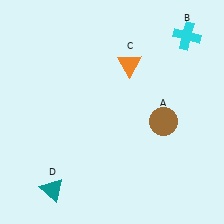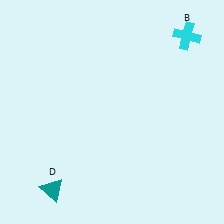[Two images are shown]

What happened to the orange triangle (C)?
The orange triangle (C) was removed in Image 2. It was in the top-right area of Image 1.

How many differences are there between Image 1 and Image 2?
There are 2 differences between the two images.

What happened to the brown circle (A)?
The brown circle (A) was removed in Image 2. It was in the bottom-right area of Image 1.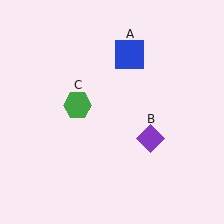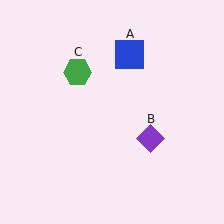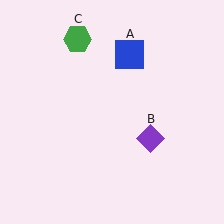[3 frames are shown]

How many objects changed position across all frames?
1 object changed position: green hexagon (object C).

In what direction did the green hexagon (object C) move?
The green hexagon (object C) moved up.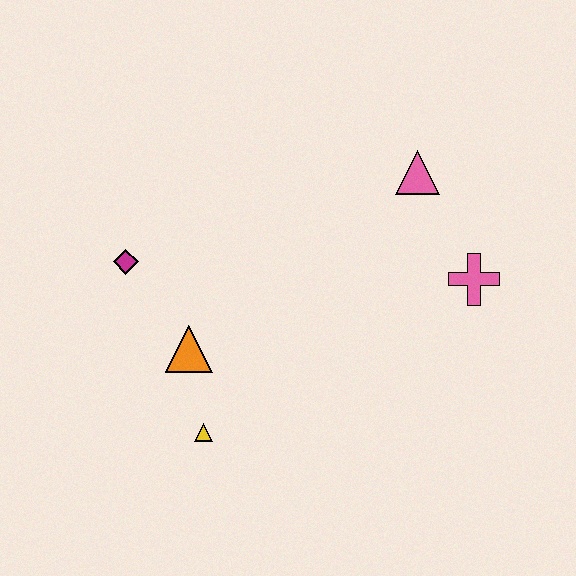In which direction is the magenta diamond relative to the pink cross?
The magenta diamond is to the left of the pink cross.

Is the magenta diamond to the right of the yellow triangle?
No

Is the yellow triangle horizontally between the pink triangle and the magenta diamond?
Yes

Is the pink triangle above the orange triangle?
Yes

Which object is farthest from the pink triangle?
The yellow triangle is farthest from the pink triangle.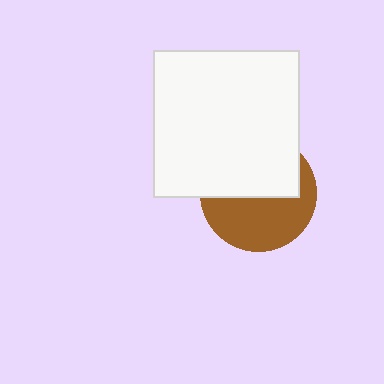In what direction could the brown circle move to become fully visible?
The brown circle could move down. That would shift it out from behind the white square entirely.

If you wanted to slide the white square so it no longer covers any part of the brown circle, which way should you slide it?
Slide it up — that is the most direct way to separate the two shapes.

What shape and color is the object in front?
The object in front is a white square.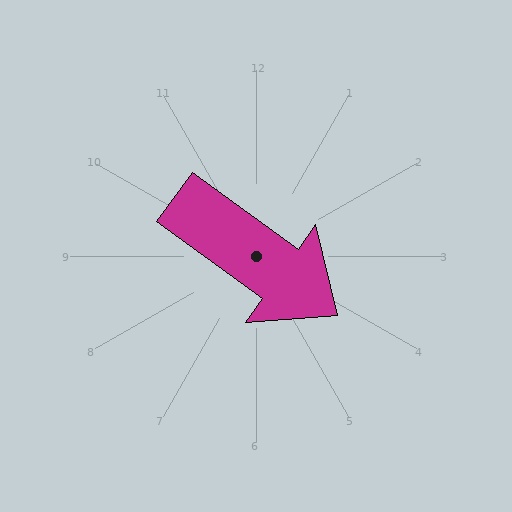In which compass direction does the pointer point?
Southeast.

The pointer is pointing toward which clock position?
Roughly 4 o'clock.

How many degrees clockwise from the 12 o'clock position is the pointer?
Approximately 126 degrees.